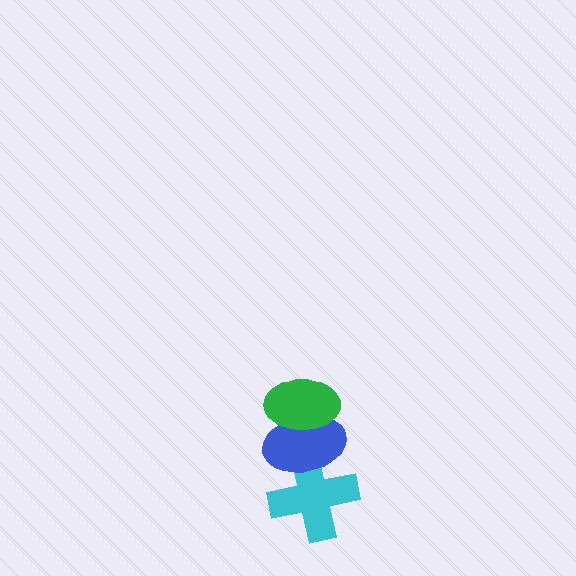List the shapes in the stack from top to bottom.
From top to bottom: the green ellipse, the blue ellipse, the cyan cross.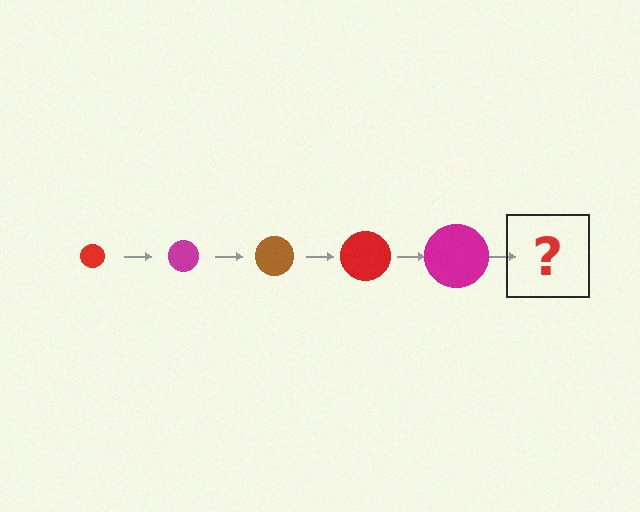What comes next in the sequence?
The next element should be a brown circle, larger than the previous one.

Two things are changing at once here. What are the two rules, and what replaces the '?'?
The two rules are that the circle grows larger each step and the color cycles through red, magenta, and brown. The '?' should be a brown circle, larger than the previous one.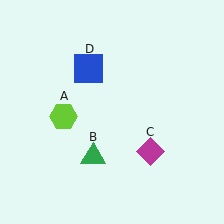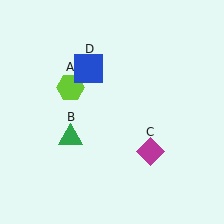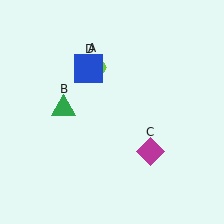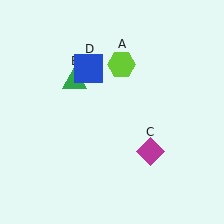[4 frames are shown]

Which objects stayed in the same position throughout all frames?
Magenta diamond (object C) and blue square (object D) remained stationary.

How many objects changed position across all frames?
2 objects changed position: lime hexagon (object A), green triangle (object B).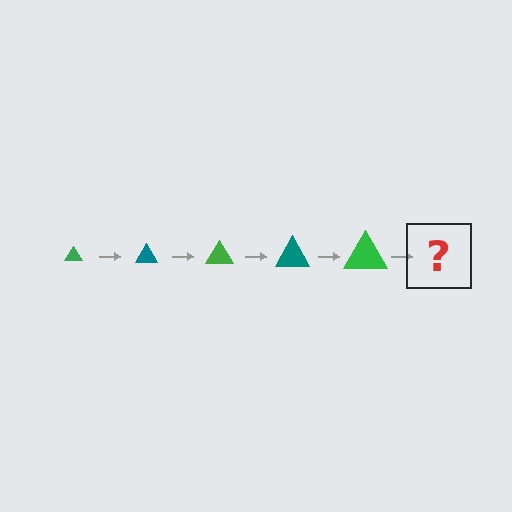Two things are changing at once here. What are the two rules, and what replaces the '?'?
The two rules are that the triangle grows larger each step and the color cycles through green and teal. The '?' should be a teal triangle, larger than the previous one.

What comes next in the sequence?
The next element should be a teal triangle, larger than the previous one.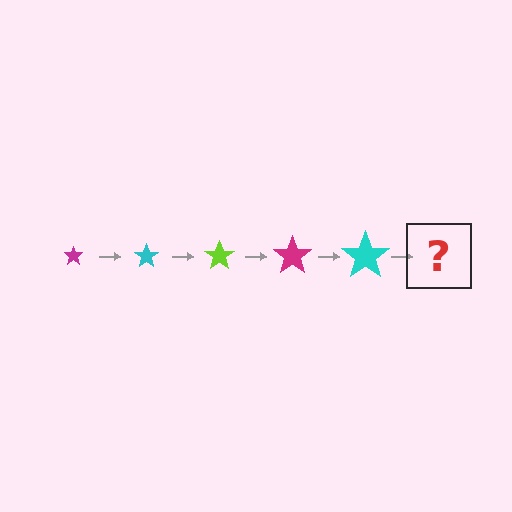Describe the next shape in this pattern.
It should be a lime star, larger than the previous one.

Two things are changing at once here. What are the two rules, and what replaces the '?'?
The two rules are that the star grows larger each step and the color cycles through magenta, cyan, and lime. The '?' should be a lime star, larger than the previous one.